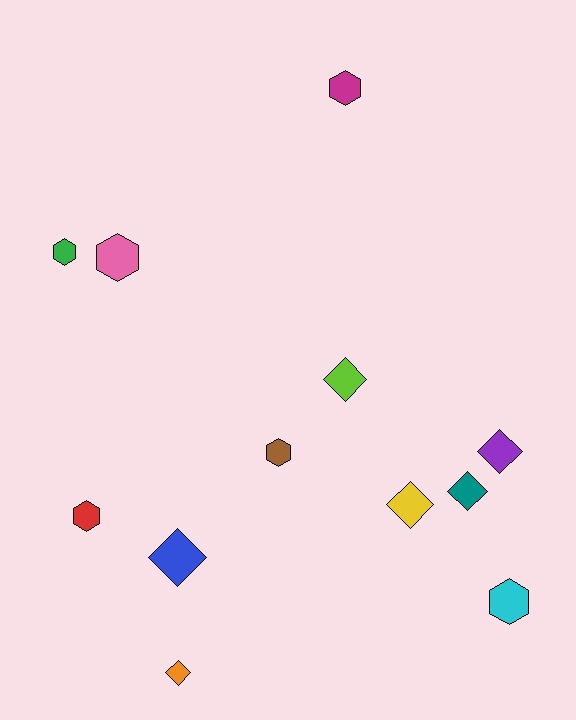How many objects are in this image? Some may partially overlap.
There are 12 objects.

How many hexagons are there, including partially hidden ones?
There are 6 hexagons.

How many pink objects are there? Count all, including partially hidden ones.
There is 1 pink object.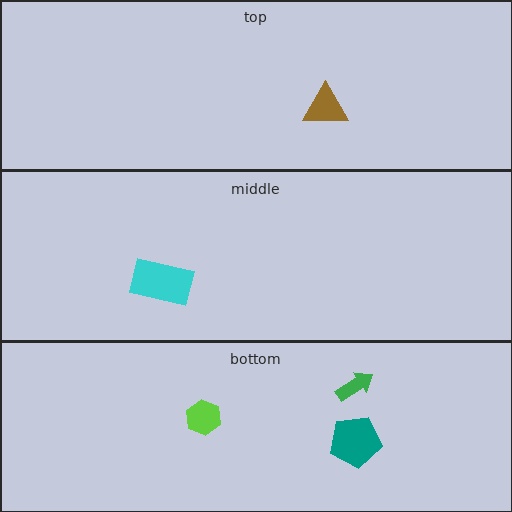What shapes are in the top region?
The brown triangle.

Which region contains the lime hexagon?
The bottom region.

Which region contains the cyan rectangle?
The middle region.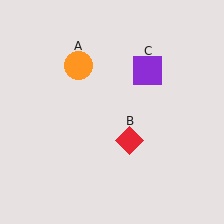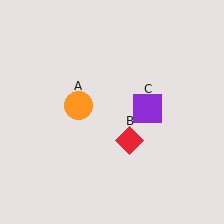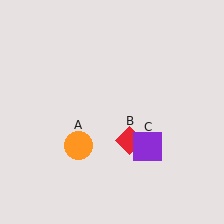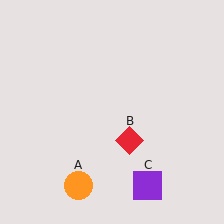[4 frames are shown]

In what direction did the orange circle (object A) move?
The orange circle (object A) moved down.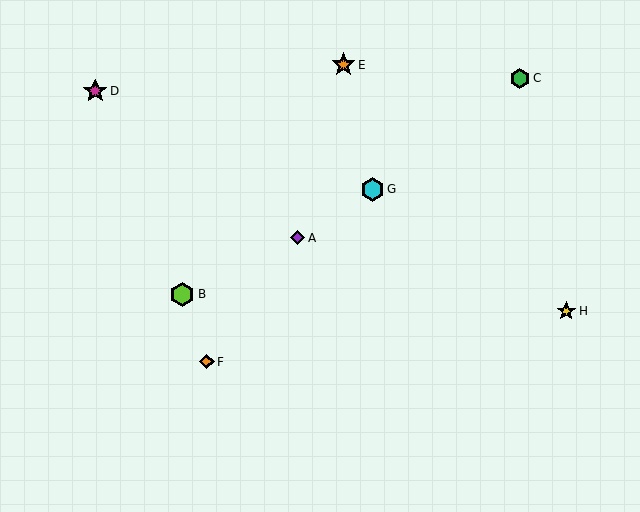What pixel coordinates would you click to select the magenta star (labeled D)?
Click at (95, 91) to select the magenta star D.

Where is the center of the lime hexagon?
The center of the lime hexagon is at (182, 294).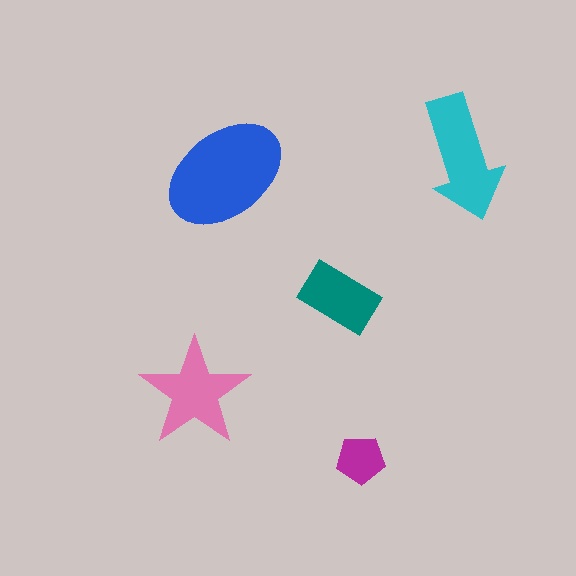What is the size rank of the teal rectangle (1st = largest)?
4th.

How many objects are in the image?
There are 5 objects in the image.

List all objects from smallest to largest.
The magenta pentagon, the teal rectangle, the pink star, the cyan arrow, the blue ellipse.